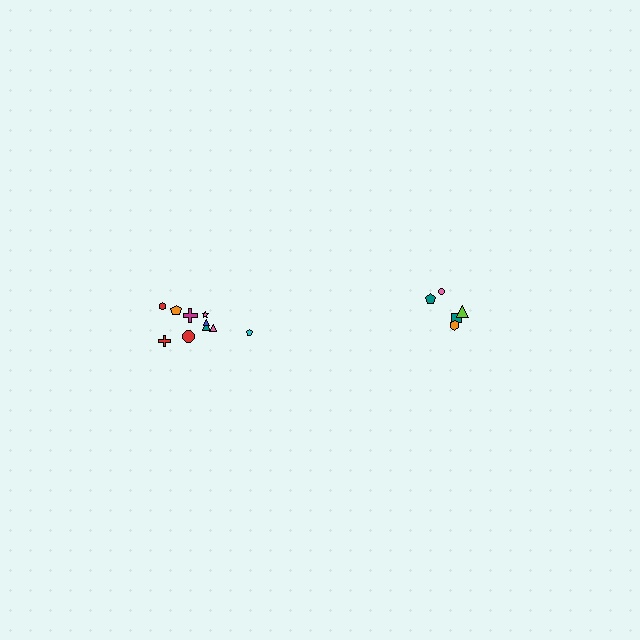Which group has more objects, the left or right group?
The left group.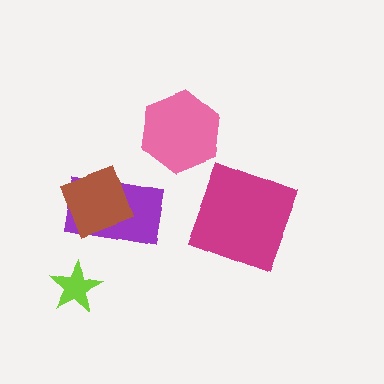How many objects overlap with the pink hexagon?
0 objects overlap with the pink hexagon.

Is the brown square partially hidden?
No, no other shape covers it.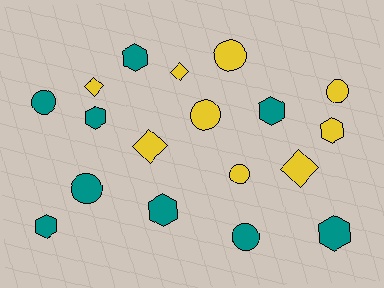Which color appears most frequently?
Yellow, with 9 objects.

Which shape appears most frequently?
Hexagon, with 7 objects.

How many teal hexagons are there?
There are 6 teal hexagons.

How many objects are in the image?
There are 18 objects.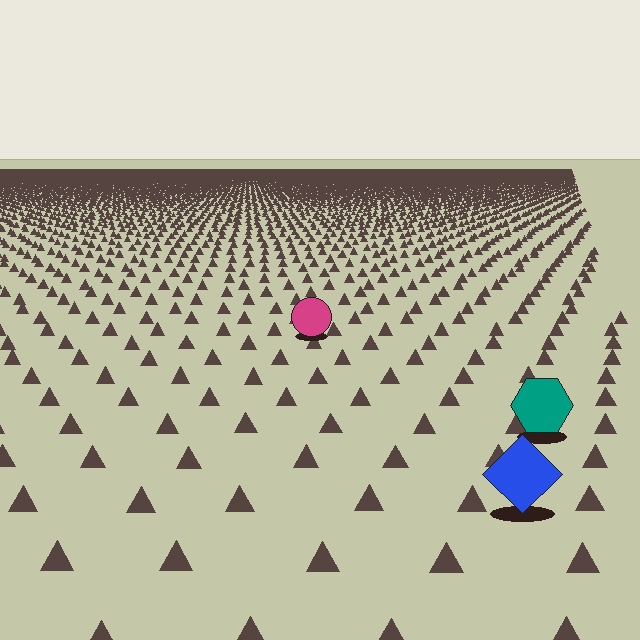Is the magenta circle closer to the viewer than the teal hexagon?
No. The teal hexagon is closer — you can tell from the texture gradient: the ground texture is coarser near it.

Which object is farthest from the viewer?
The magenta circle is farthest from the viewer. It appears smaller and the ground texture around it is denser.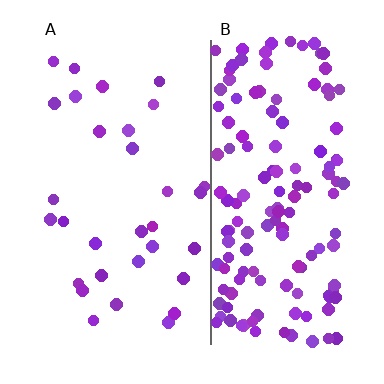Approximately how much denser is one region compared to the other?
Approximately 4.6× — region B over region A.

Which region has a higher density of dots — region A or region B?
B (the right).